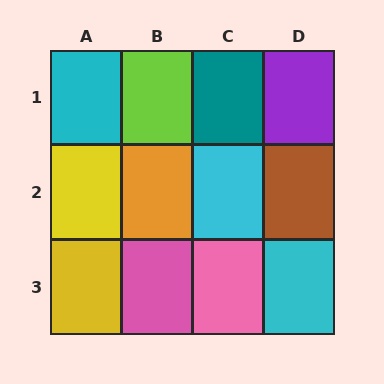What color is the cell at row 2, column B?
Orange.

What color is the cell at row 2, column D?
Brown.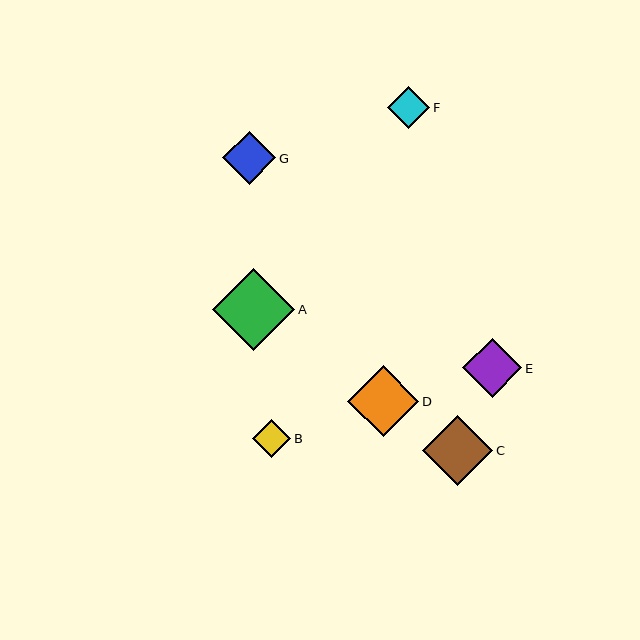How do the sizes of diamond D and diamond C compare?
Diamond D and diamond C are approximately the same size.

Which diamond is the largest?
Diamond A is the largest with a size of approximately 82 pixels.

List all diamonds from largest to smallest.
From largest to smallest: A, D, C, E, G, F, B.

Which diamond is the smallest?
Diamond B is the smallest with a size of approximately 38 pixels.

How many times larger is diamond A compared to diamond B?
Diamond A is approximately 2.2 times the size of diamond B.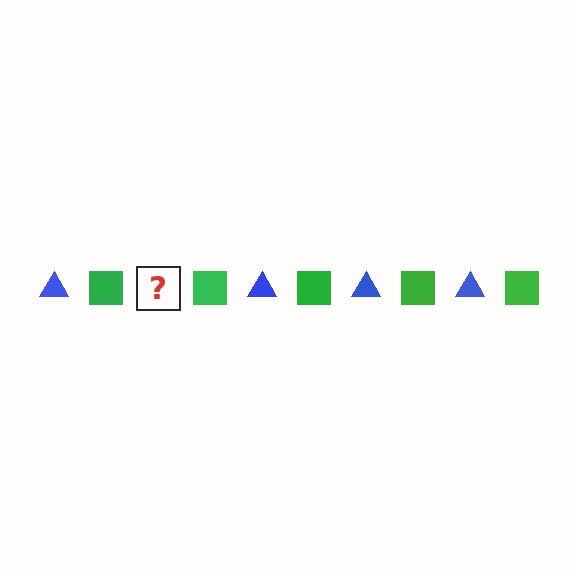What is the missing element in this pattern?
The missing element is a blue triangle.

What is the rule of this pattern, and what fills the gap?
The rule is that the pattern alternates between blue triangle and green square. The gap should be filled with a blue triangle.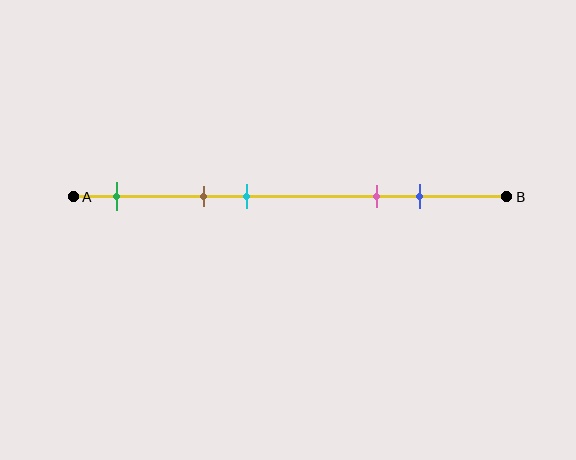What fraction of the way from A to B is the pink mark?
The pink mark is approximately 70% (0.7) of the way from A to B.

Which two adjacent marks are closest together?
The brown and cyan marks are the closest adjacent pair.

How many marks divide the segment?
There are 5 marks dividing the segment.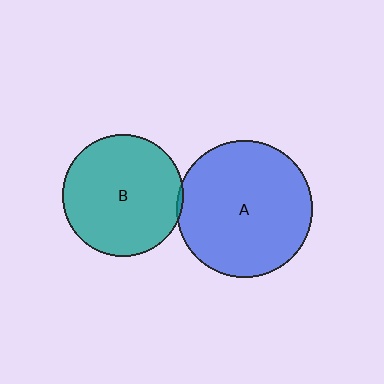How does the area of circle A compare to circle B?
Approximately 1.3 times.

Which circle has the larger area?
Circle A (blue).